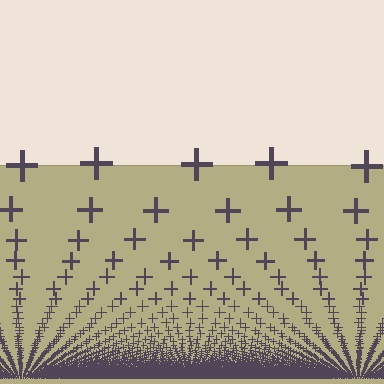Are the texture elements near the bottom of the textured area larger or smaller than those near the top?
Smaller. The gradient is inverted — elements near the bottom are smaller and denser.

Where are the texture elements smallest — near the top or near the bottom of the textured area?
Near the bottom.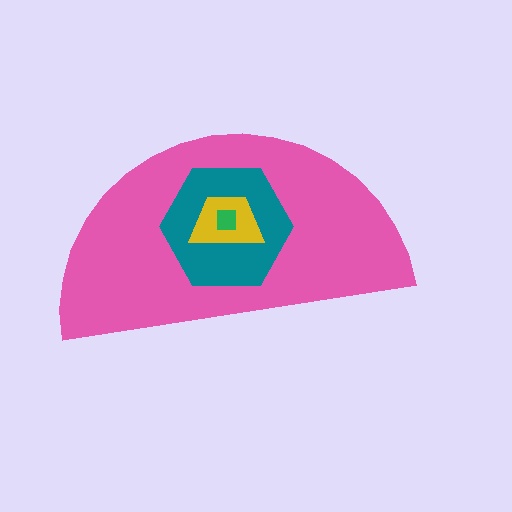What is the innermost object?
The green square.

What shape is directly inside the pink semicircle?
The teal hexagon.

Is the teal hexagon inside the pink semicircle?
Yes.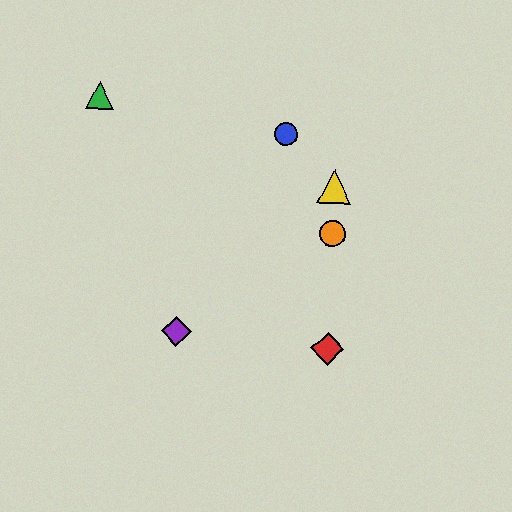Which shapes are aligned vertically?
The red diamond, the yellow triangle, the orange circle are aligned vertically.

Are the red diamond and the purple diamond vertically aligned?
No, the red diamond is at x≈328 and the purple diamond is at x≈176.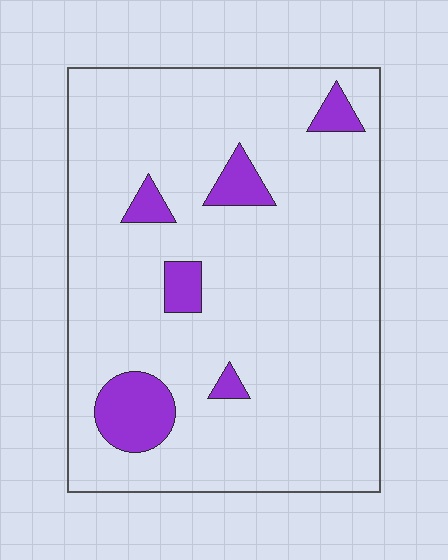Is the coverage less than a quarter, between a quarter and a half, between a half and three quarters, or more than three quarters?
Less than a quarter.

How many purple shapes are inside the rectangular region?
6.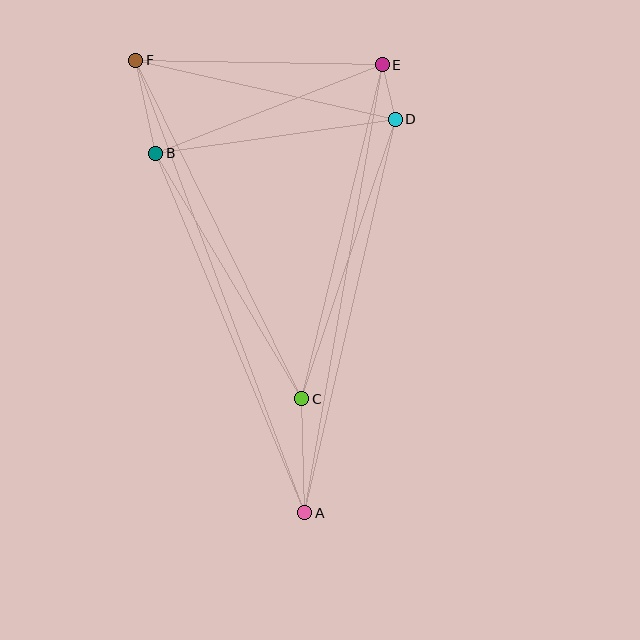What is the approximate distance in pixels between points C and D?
The distance between C and D is approximately 295 pixels.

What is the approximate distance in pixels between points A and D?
The distance between A and D is approximately 404 pixels.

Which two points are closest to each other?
Points D and E are closest to each other.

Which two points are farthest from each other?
Points A and F are farthest from each other.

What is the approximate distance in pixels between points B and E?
The distance between B and E is approximately 243 pixels.